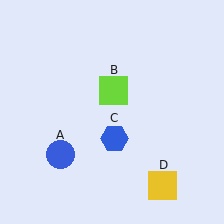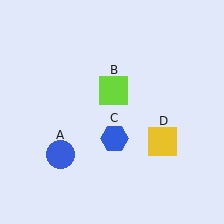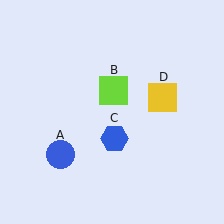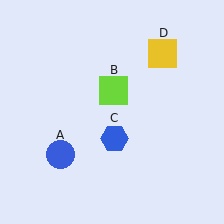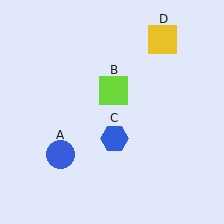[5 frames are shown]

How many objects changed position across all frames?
1 object changed position: yellow square (object D).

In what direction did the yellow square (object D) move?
The yellow square (object D) moved up.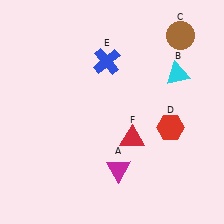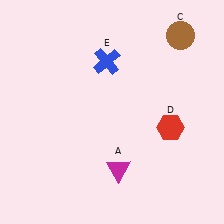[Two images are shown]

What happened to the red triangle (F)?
The red triangle (F) was removed in Image 2. It was in the bottom-right area of Image 1.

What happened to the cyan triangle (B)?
The cyan triangle (B) was removed in Image 2. It was in the top-right area of Image 1.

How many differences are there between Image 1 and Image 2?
There are 2 differences between the two images.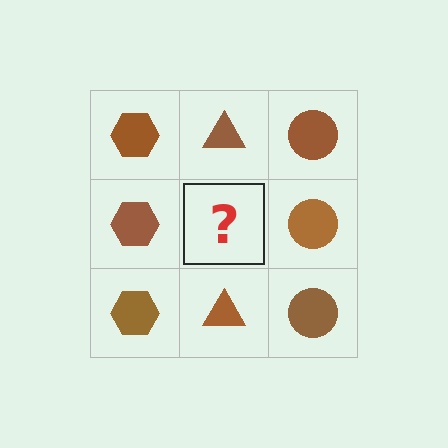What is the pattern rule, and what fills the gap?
The rule is that each column has a consistent shape. The gap should be filled with a brown triangle.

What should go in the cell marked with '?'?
The missing cell should contain a brown triangle.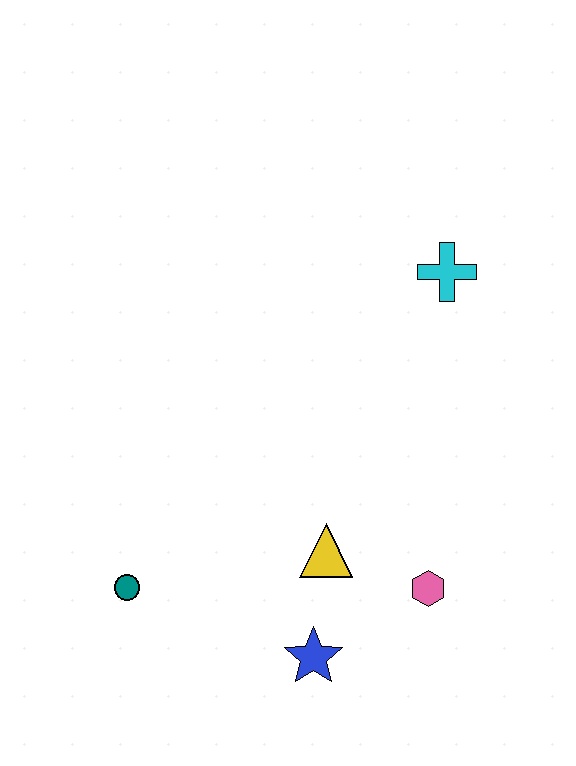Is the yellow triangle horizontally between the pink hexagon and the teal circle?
Yes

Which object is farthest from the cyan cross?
The teal circle is farthest from the cyan cross.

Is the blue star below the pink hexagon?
Yes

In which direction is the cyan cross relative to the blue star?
The cyan cross is above the blue star.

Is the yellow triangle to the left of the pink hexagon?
Yes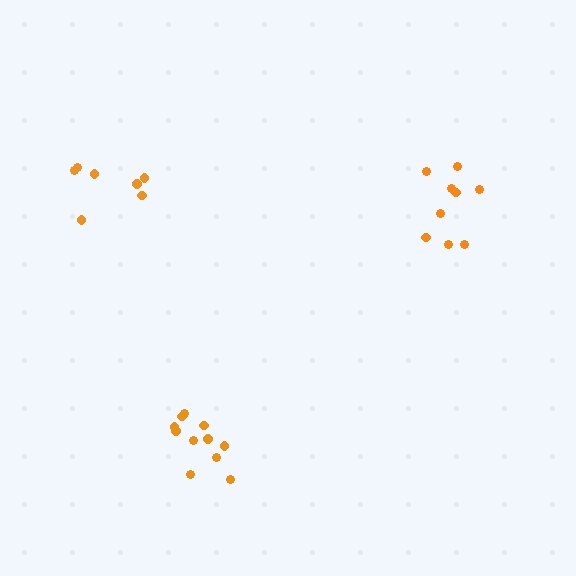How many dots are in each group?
Group 1: 9 dots, Group 2: 11 dots, Group 3: 7 dots (27 total).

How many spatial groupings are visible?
There are 3 spatial groupings.